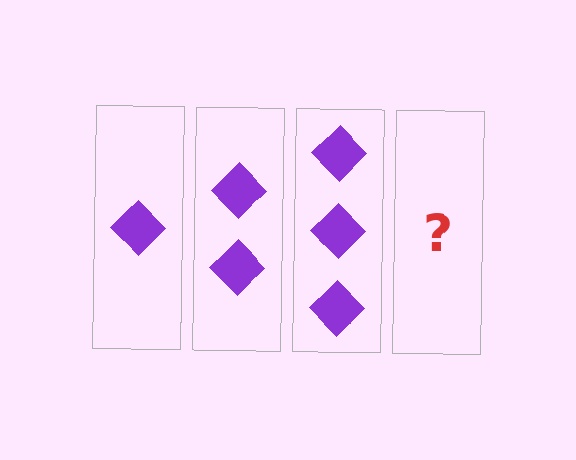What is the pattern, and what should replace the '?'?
The pattern is that each step adds one more diamond. The '?' should be 4 diamonds.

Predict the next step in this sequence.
The next step is 4 diamonds.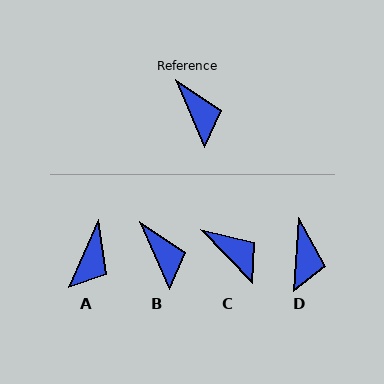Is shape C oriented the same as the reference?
No, it is off by about 21 degrees.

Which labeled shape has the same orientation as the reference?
B.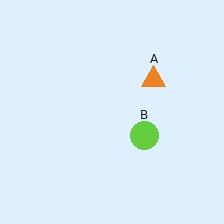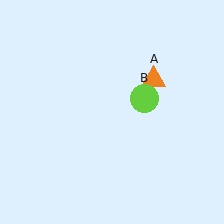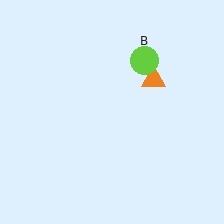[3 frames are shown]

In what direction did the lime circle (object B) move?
The lime circle (object B) moved up.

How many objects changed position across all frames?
1 object changed position: lime circle (object B).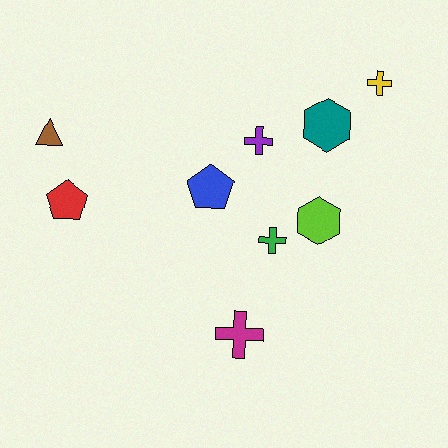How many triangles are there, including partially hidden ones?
There is 1 triangle.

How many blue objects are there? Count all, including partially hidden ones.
There is 1 blue object.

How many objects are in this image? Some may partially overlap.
There are 9 objects.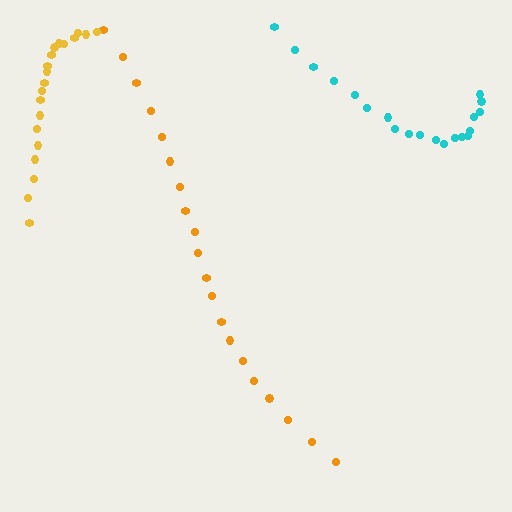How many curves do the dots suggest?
There are 3 distinct paths.